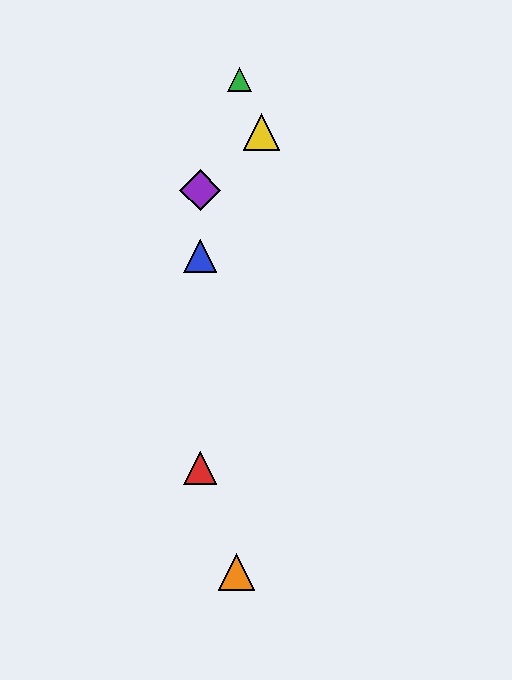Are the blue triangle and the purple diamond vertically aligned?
Yes, both are at x≈200.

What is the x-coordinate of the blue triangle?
The blue triangle is at x≈200.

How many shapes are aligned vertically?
3 shapes (the red triangle, the blue triangle, the purple diamond) are aligned vertically.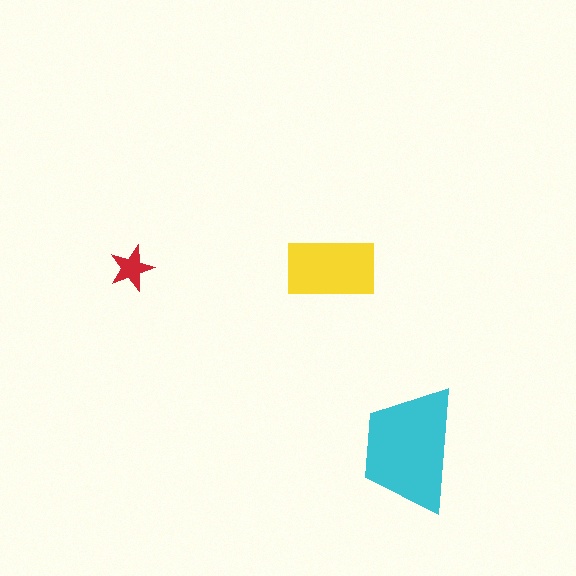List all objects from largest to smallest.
The cyan trapezoid, the yellow rectangle, the red star.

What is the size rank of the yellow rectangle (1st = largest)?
2nd.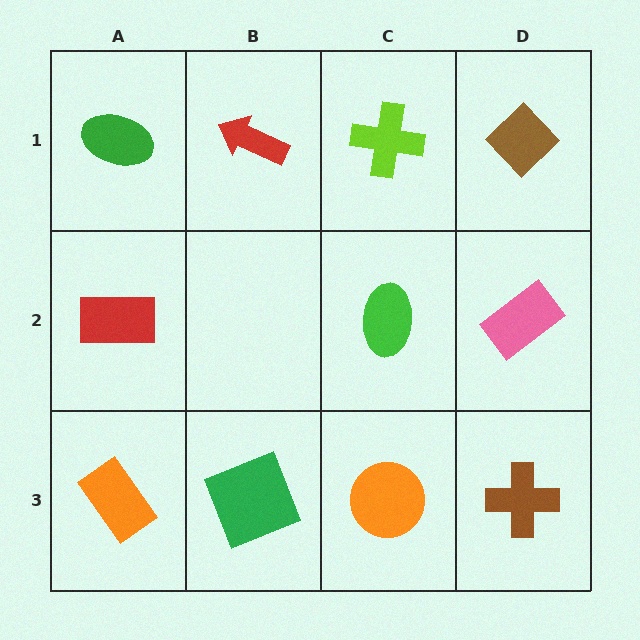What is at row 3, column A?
An orange rectangle.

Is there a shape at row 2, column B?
No, that cell is empty.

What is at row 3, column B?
A green square.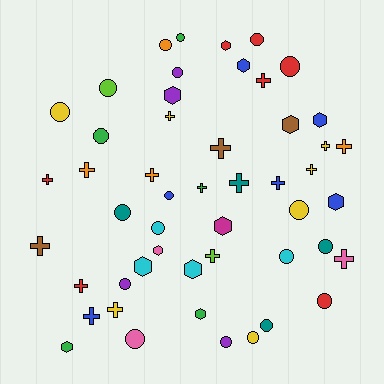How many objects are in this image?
There are 50 objects.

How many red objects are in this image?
There are 7 red objects.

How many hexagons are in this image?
There are 12 hexagons.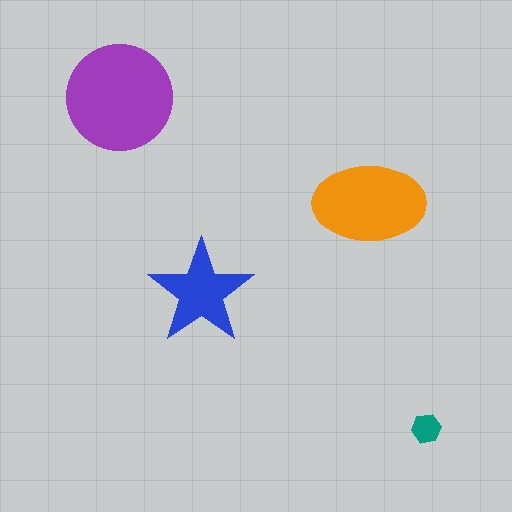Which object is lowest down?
The teal hexagon is bottommost.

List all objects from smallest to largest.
The teal hexagon, the blue star, the orange ellipse, the purple circle.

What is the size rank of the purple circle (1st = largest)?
1st.